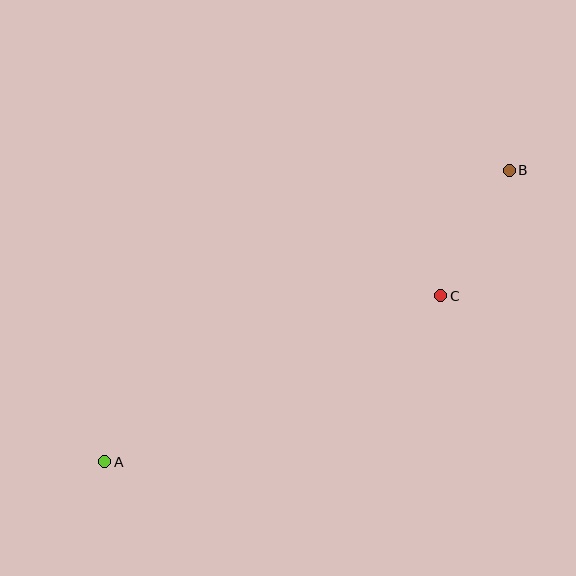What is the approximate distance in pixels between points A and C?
The distance between A and C is approximately 375 pixels.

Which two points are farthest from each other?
Points A and B are farthest from each other.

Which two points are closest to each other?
Points B and C are closest to each other.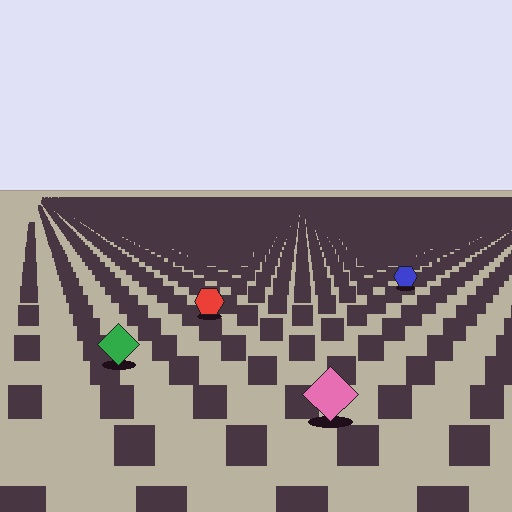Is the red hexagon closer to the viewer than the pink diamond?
No. The pink diamond is closer — you can tell from the texture gradient: the ground texture is coarser near it.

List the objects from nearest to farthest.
From nearest to farthest: the pink diamond, the green diamond, the red hexagon, the blue hexagon.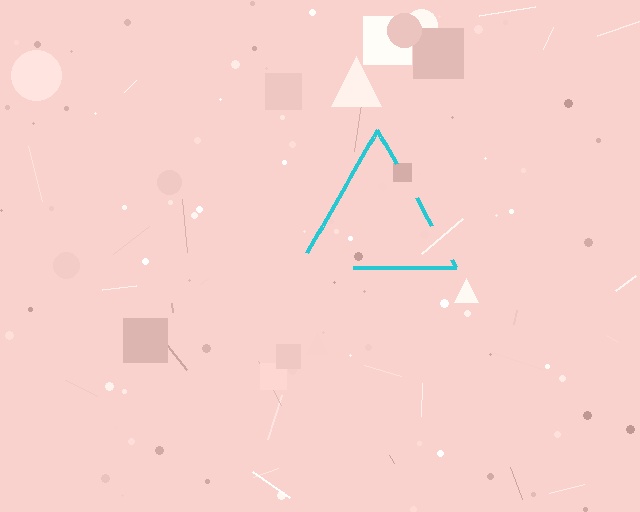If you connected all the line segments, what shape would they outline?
They would outline a triangle.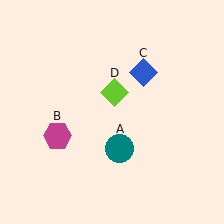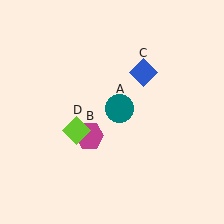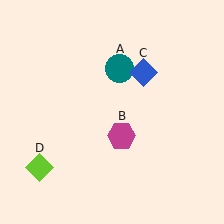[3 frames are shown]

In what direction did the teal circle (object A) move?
The teal circle (object A) moved up.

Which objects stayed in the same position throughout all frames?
Blue diamond (object C) remained stationary.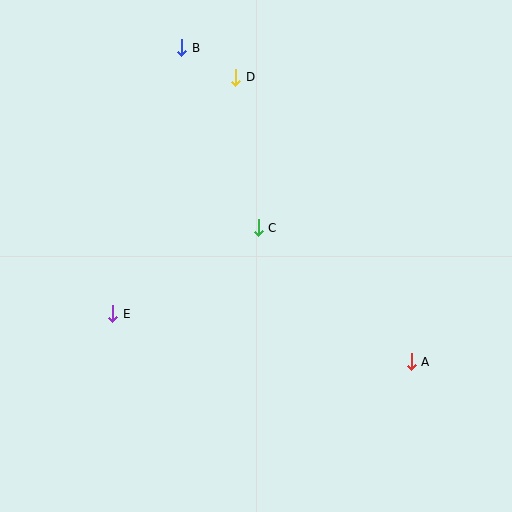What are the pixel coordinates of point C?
Point C is at (258, 228).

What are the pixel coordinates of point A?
Point A is at (411, 362).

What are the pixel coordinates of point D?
Point D is at (236, 77).